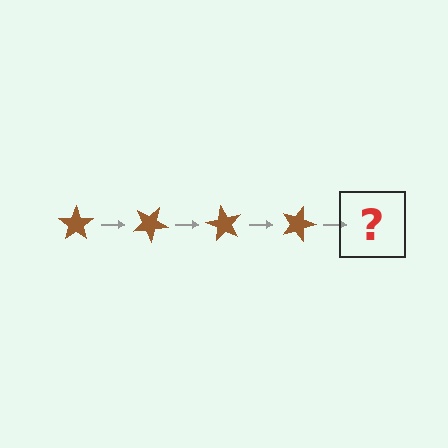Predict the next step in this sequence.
The next step is a brown star rotated 120 degrees.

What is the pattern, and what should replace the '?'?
The pattern is that the star rotates 30 degrees each step. The '?' should be a brown star rotated 120 degrees.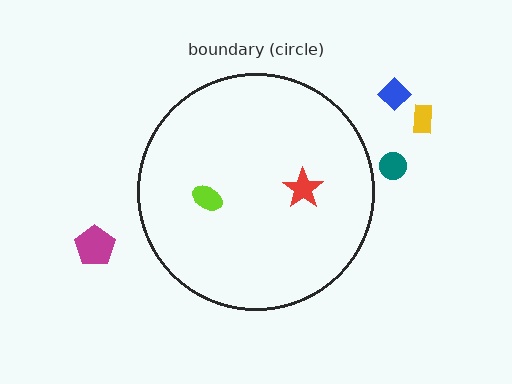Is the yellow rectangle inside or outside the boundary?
Outside.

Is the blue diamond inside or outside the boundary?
Outside.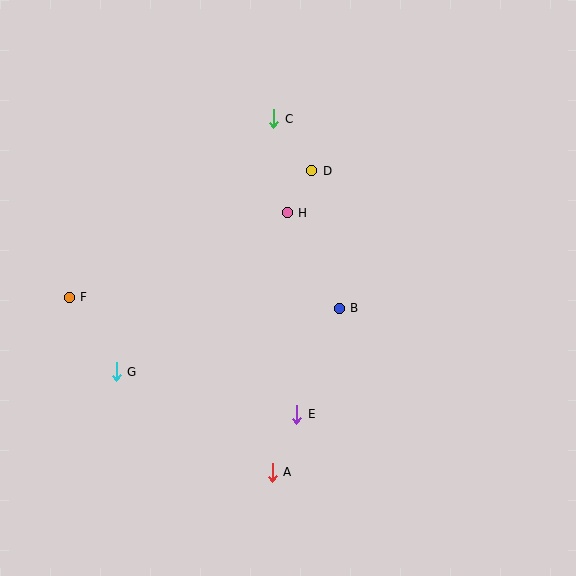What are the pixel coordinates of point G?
Point G is at (116, 372).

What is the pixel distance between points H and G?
The distance between H and G is 234 pixels.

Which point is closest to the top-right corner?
Point D is closest to the top-right corner.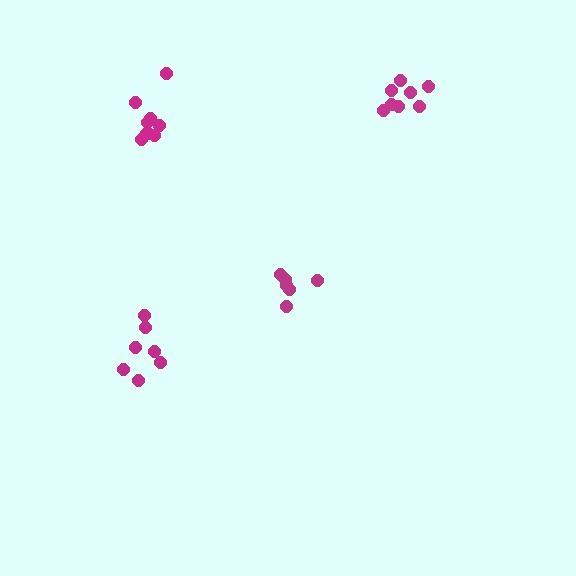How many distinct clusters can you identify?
There are 4 distinct clusters.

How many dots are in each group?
Group 1: 8 dots, Group 2: 6 dots, Group 3: 9 dots, Group 4: 7 dots (30 total).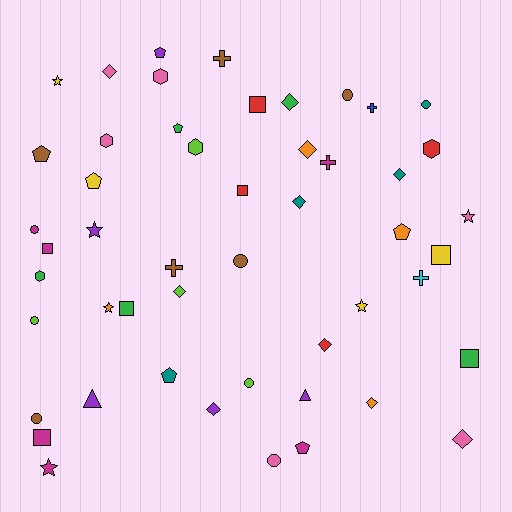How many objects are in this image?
There are 50 objects.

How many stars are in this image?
There are 6 stars.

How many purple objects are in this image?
There are 5 purple objects.